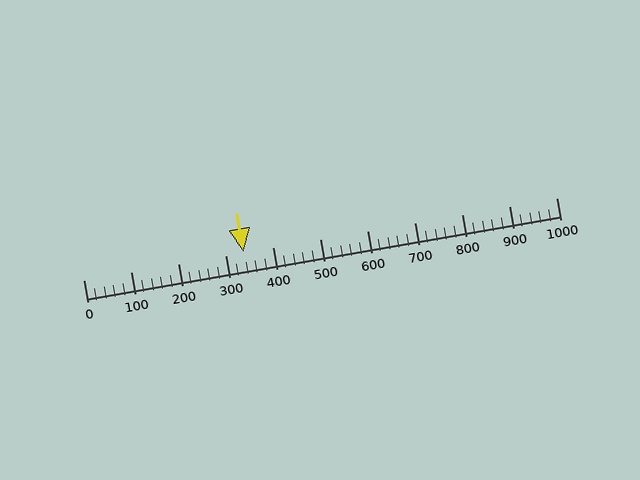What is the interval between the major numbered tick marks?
The major tick marks are spaced 100 units apart.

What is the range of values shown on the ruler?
The ruler shows values from 0 to 1000.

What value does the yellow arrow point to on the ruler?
The yellow arrow points to approximately 339.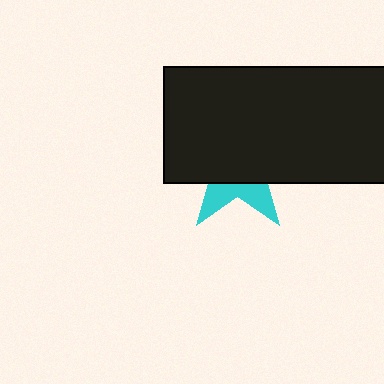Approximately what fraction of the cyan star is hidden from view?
Roughly 70% of the cyan star is hidden behind the black rectangle.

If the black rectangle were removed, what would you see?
You would see the complete cyan star.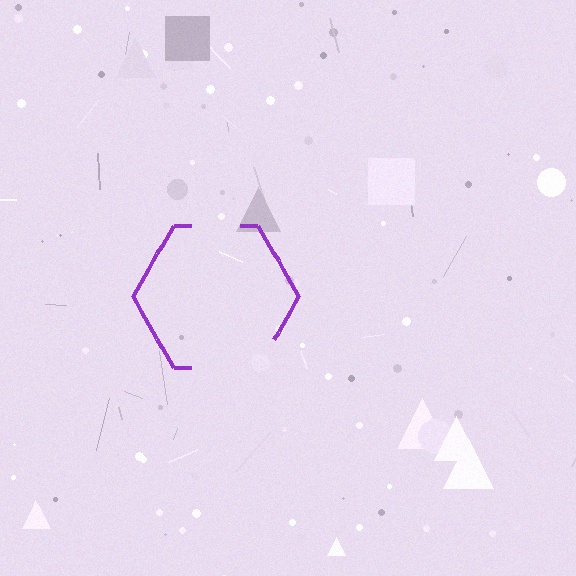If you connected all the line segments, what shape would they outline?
They would outline a hexagon.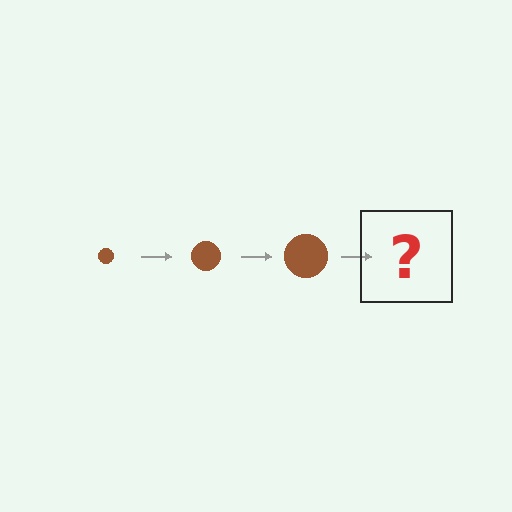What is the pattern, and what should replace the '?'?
The pattern is that the circle gets progressively larger each step. The '?' should be a brown circle, larger than the previous one.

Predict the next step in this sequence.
The next step is a brown circle, larger than the previous one.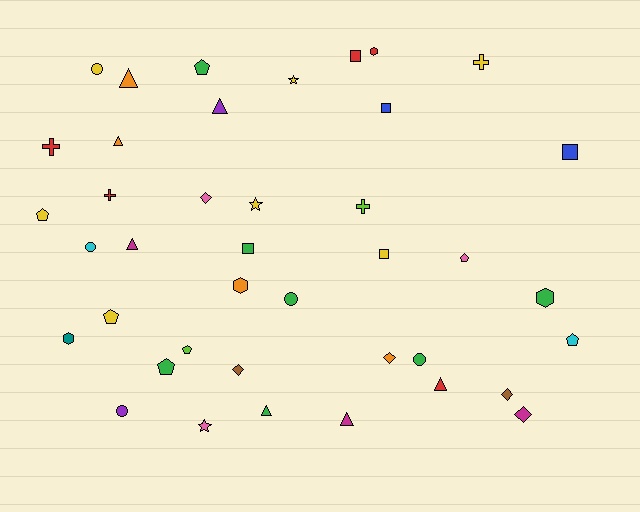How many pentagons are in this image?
There are 7 pentagons.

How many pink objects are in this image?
There are 3 pink objects.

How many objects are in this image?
There are 40 objects.